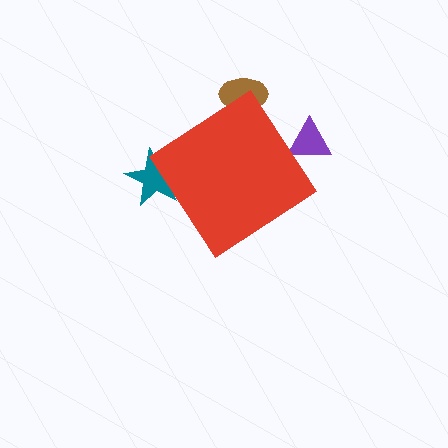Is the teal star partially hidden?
Yes, the teal star is partially hidden behind the red diamond.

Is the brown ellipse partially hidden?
Yes, the brown ellipse is partially hidden behind the red diamond.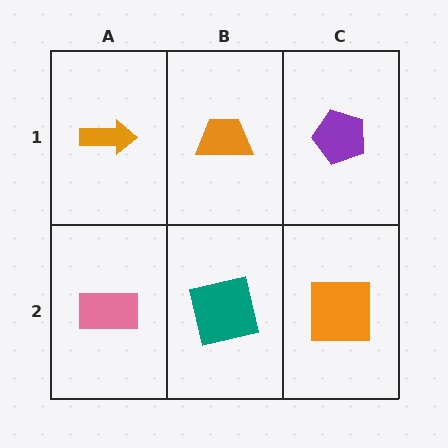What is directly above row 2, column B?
An orange trapezoid.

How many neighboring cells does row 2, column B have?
3.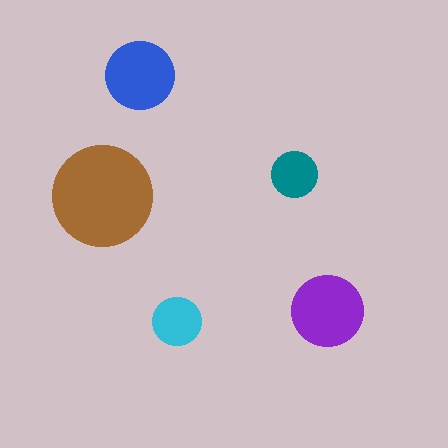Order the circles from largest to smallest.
the brown one, the purple one, the blue one, the cyan one, the teal one.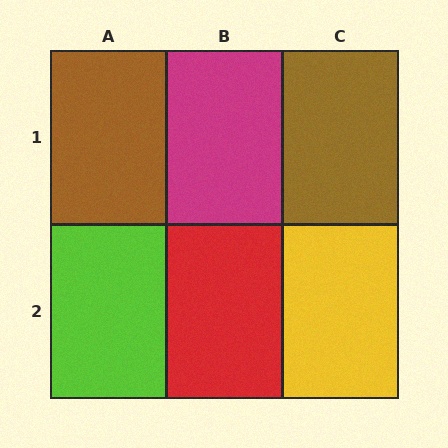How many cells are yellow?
1 cell is yellow.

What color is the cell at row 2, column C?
Yellow.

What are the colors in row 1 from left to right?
Brown, magenta, brown.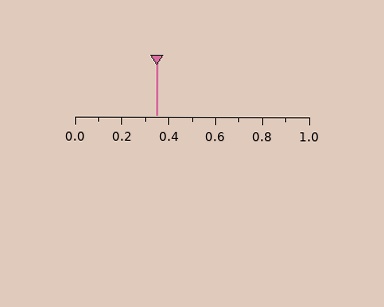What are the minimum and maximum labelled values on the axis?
The axis runs from 0.0 to 1.0.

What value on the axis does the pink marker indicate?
The marker indicates approximately 0.35.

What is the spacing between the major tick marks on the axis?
The major ticks are spaced 0.2 apart.